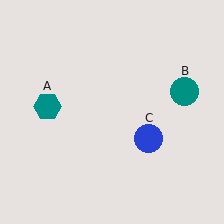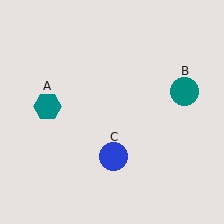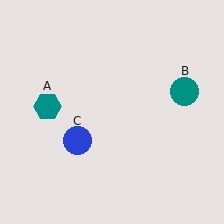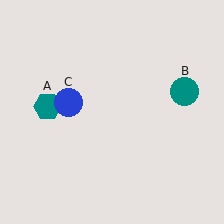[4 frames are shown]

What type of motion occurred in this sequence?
The blue circle (object C) rotated clockwise around the center of the scene.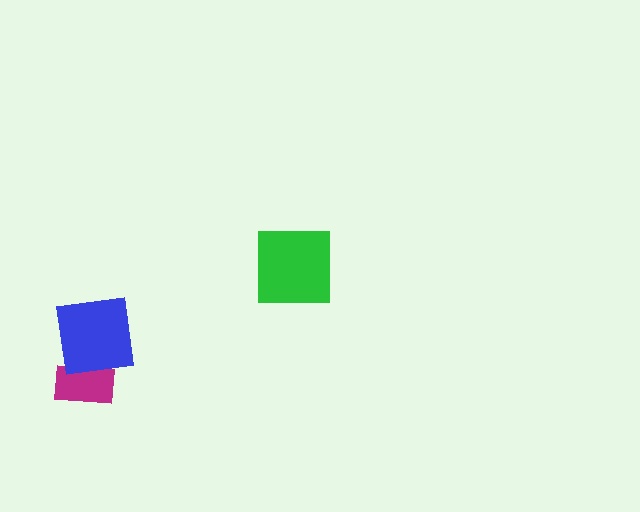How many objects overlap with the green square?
0 objects overlap with the green square.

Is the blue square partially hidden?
No, no other shape covers it.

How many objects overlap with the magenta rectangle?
1 object overlaps with the magenta rectangle.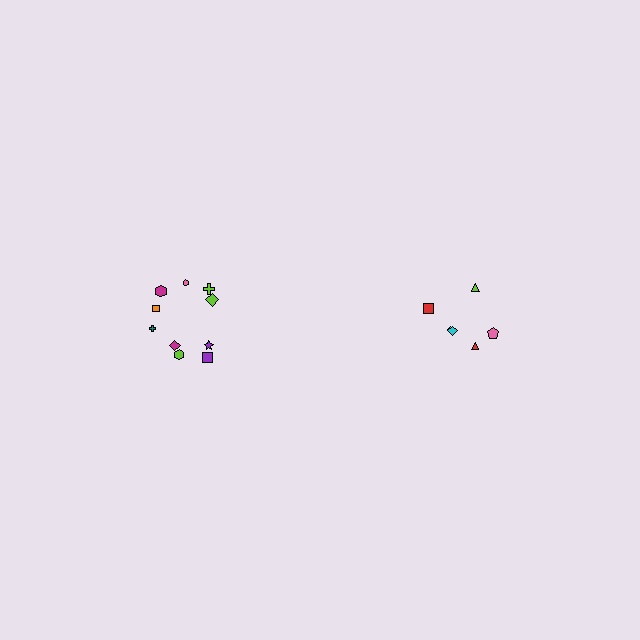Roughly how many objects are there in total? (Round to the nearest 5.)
Roughly 15 objects in total.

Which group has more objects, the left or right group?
The left group.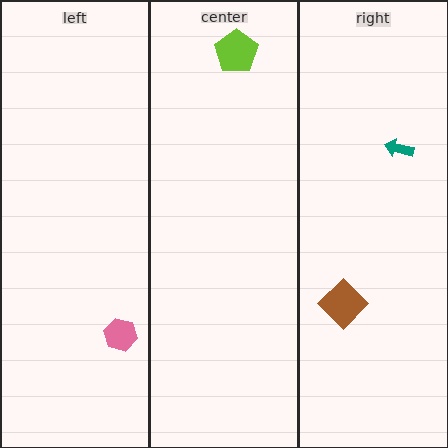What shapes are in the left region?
The pink hexagon.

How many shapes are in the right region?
2.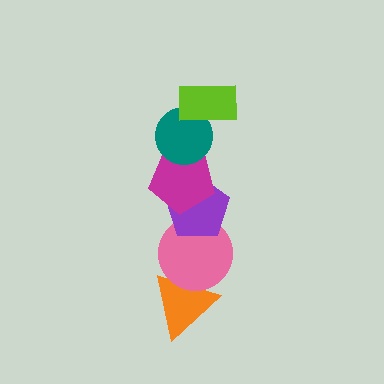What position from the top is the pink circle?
The pink circle is 5th from the top.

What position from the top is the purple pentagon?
The purple pentagon is 4th from the top.